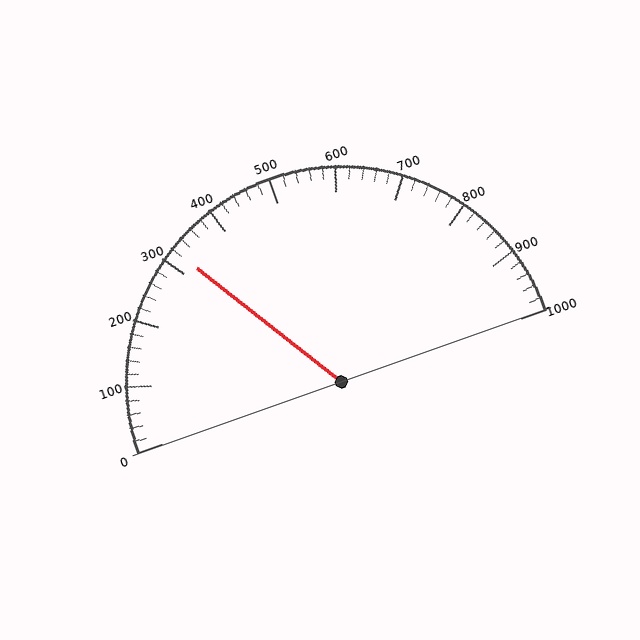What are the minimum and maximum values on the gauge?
The gauge ranges from 0 to 1000.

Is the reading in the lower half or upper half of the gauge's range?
The reading is in the lower half of the range (0 to 1000).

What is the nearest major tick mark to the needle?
The nearest major tick mark is 300.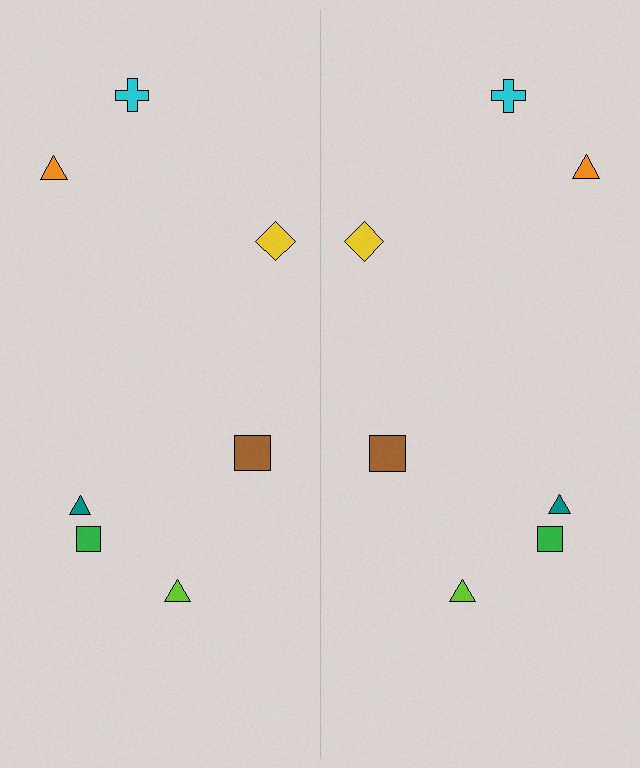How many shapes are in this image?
There are 14 shapes in this image.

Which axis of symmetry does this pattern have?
The pattern has a vertical axis of symmetry running through the center of the image.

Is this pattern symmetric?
Yes, this pattern has bilateral (reflection) symmetry.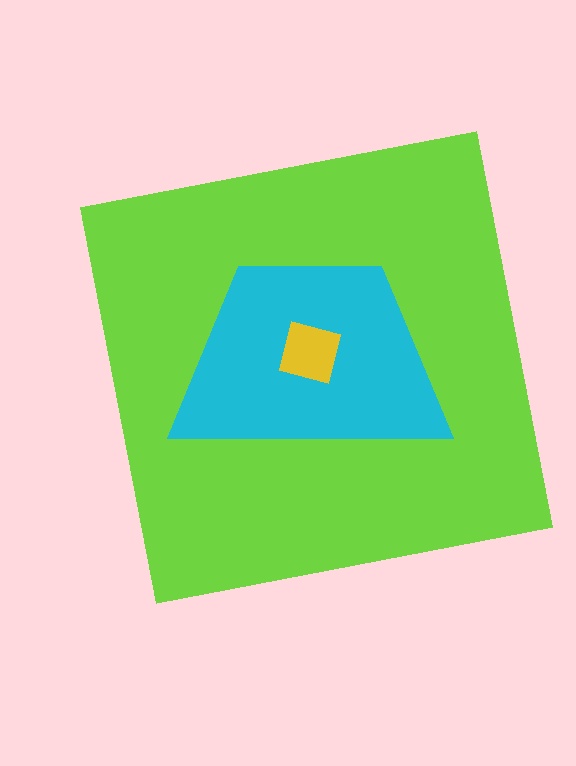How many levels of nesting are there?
3.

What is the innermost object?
The yellow square.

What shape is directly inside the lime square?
The cyan trapezoid.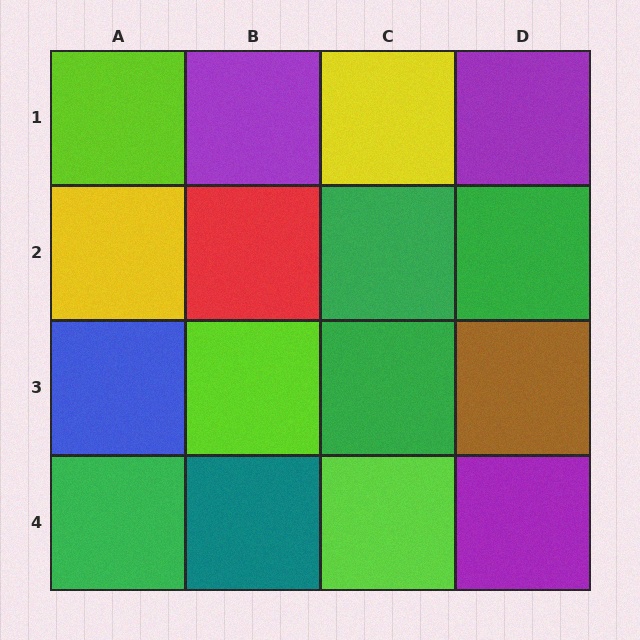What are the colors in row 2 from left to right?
Yellow, red, green, green.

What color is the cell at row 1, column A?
Lime.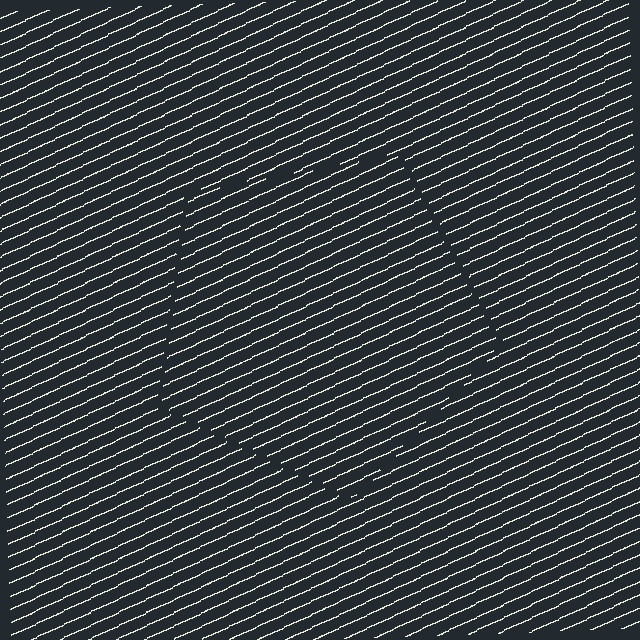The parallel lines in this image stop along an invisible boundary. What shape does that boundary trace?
An illusory pentagon. The interior of the shape contains the same grating, shifted by half a period — the contour is defined by the phase discontinuity where line-ends from the inner and outer gratings abut.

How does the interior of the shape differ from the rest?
The interior of the shape contains the same grating, shifted by half a period — the contour is defined by the phase discontinuity where line-ends from the inner and outer gratings abut.